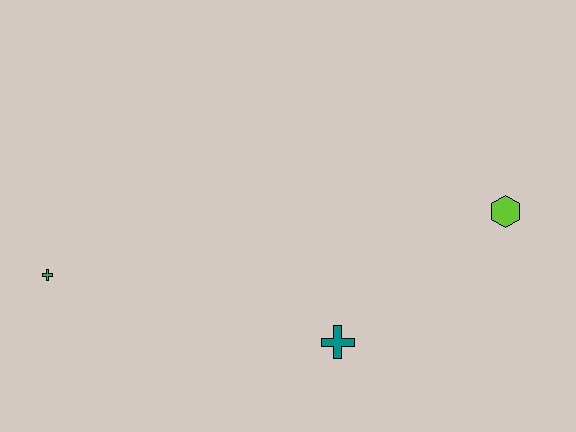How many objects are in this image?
There are 3 objects.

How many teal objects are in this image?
There is 1 teal object.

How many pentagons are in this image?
There are no pentagons.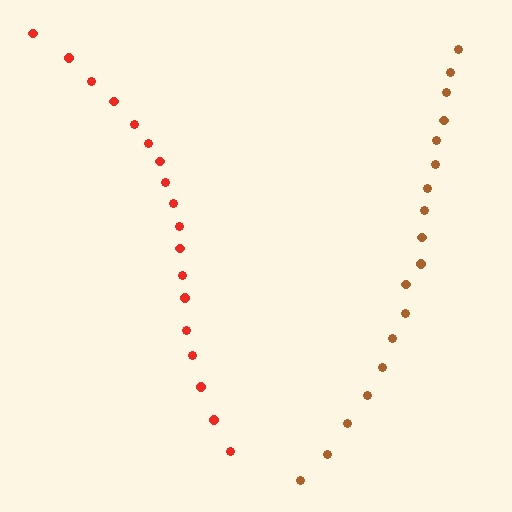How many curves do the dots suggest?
There are 2 distinct paths.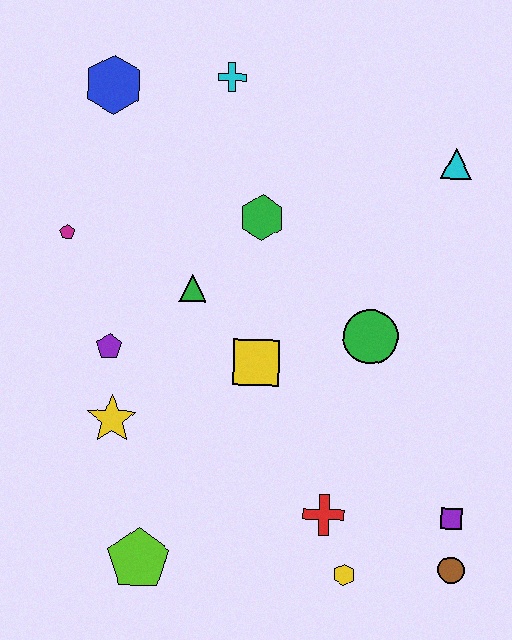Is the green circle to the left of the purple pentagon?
No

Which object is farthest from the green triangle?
The brown circle is farthest from the green triangle.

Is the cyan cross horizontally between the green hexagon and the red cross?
No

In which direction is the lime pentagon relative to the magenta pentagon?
The lime pentagon is below the magenta pentagon.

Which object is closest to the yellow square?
The green triangle is closest to the yellow square.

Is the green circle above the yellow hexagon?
Yes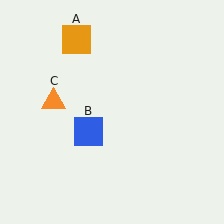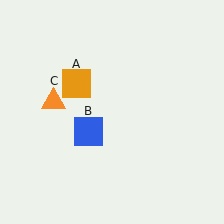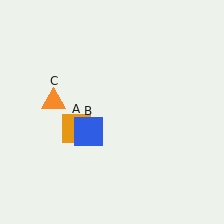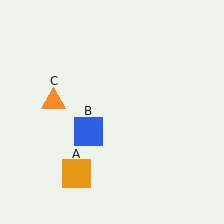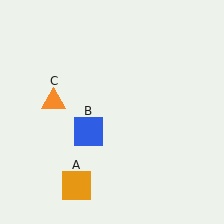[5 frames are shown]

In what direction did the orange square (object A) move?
The orange square (object A) moved down.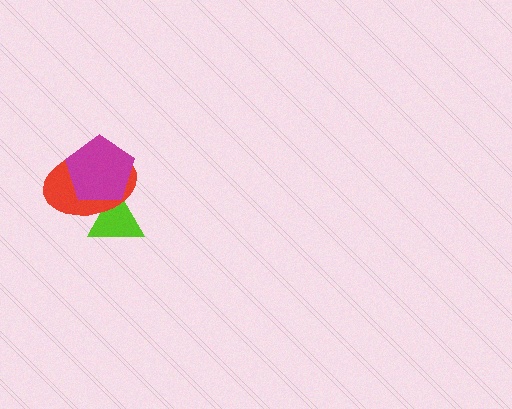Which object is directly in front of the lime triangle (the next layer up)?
The red ellipse is directly in front of the lime triangle.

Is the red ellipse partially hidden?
Yes, it is partially covered by another shape.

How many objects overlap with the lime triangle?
2 objects overlap with the lime triangle.